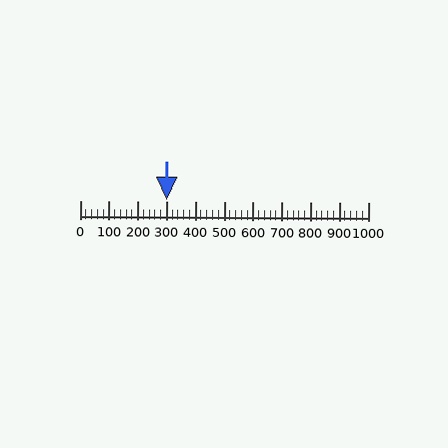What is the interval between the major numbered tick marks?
The major tick marks are spaced 100 units apart.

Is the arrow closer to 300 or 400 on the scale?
The arrow is closer to 300.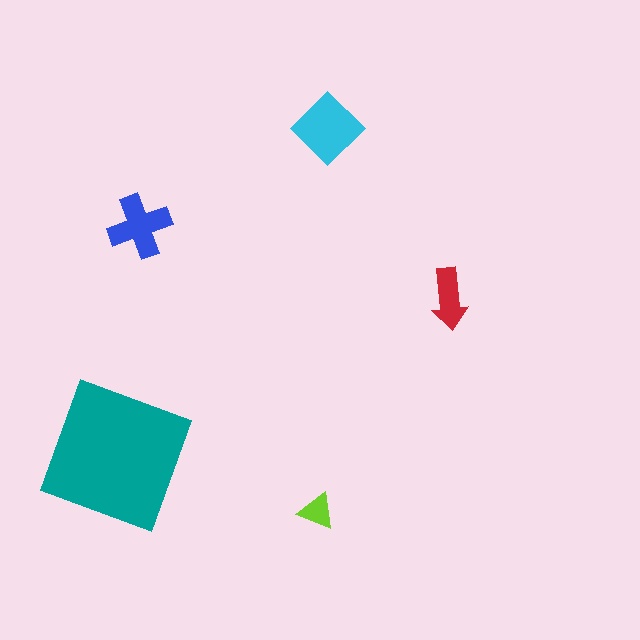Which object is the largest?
The teal square.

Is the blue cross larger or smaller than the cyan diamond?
Smaller.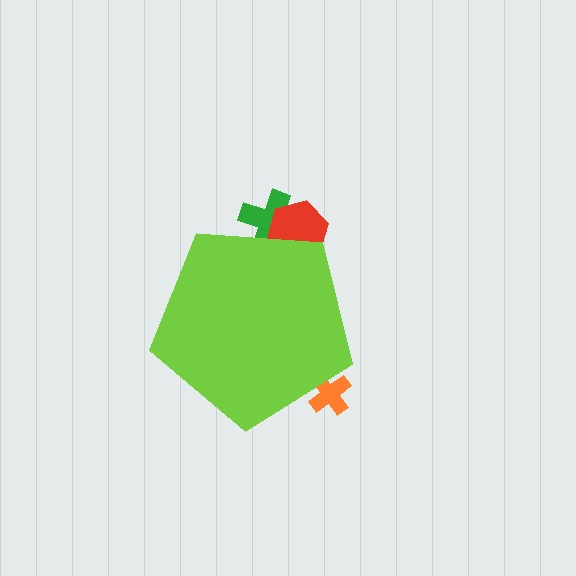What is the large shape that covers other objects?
A lime pentagon.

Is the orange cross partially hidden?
Yes, the orange cross is partially hidden behind the lime pentagon.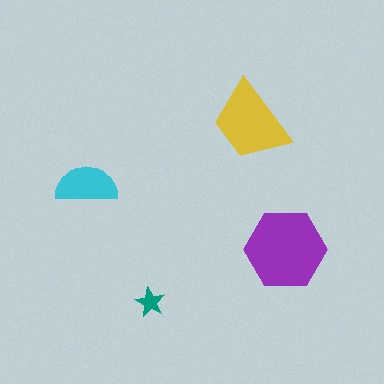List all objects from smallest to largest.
The teal star, the cyan semicircle, the yellow trapezoid, the purple hexagon.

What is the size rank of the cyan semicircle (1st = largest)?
3rd.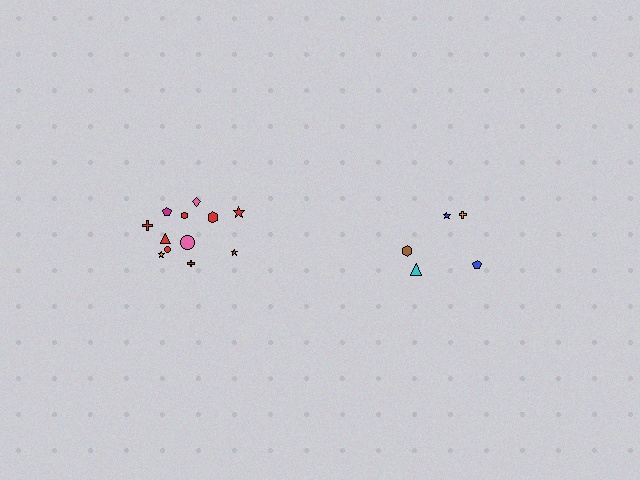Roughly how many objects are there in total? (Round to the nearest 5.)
Roughly 15 objects in total.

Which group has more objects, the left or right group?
The left group.